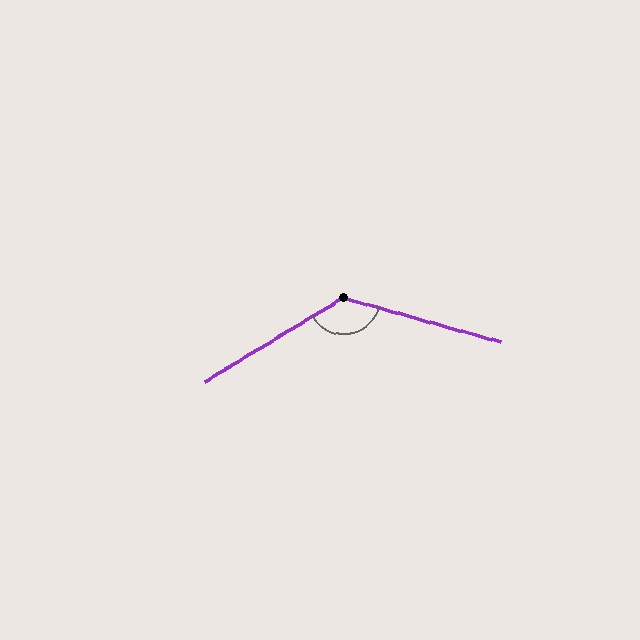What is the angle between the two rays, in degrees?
Approximately 133 degrees.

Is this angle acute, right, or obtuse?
It is obtuse.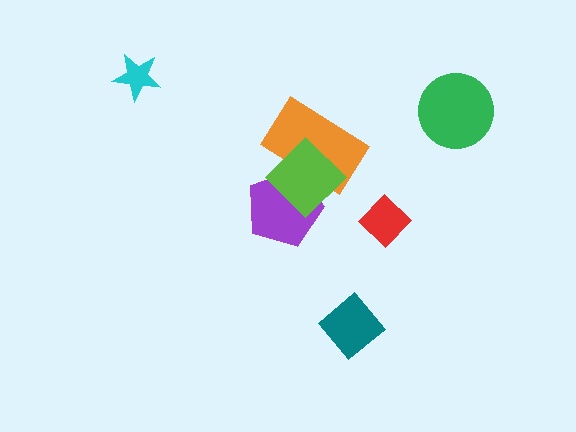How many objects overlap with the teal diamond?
0 objects overlap with the teal diamond.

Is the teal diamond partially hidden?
No, no other shape covers it.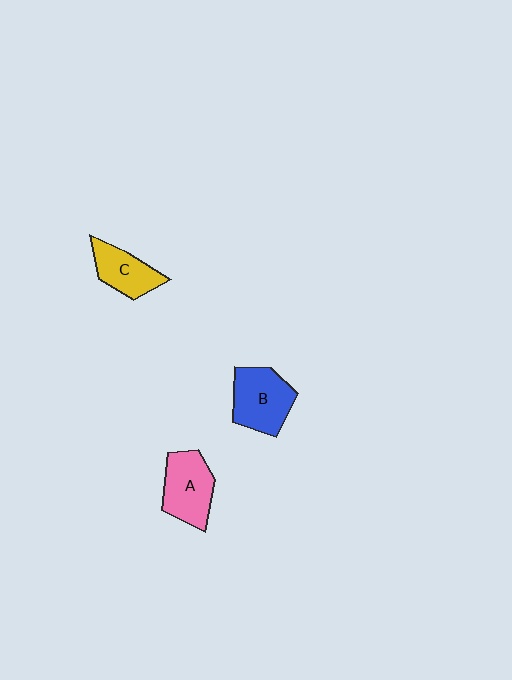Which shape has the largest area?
Shape B (blue).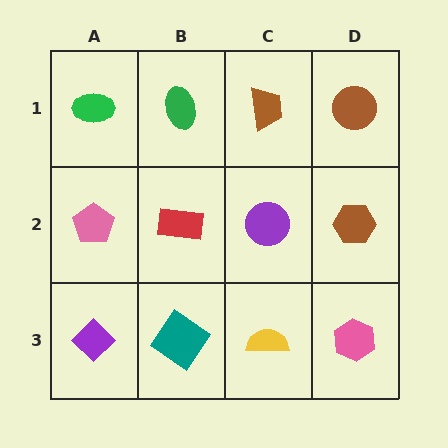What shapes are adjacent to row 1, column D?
A brown hexagon (row 2, column D), a brown trapezoid (row 1, column C).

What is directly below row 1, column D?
A brown hexagon.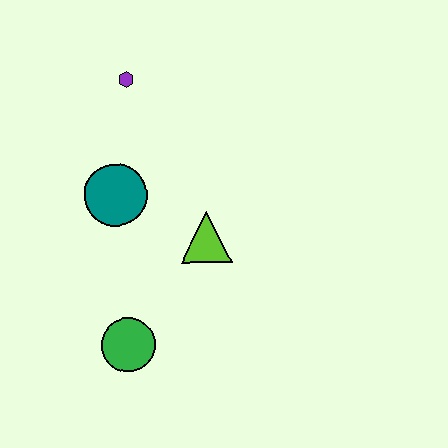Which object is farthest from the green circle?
The purple hexagon is farthest from the green circle.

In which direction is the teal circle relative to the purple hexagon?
The teal circle is below the purple hexagon.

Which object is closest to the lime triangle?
The teal circle is closest to the lime triangle.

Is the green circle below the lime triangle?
Yes